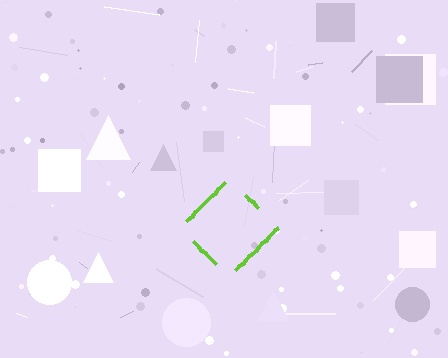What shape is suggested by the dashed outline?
The dashed outline suggests a diamond.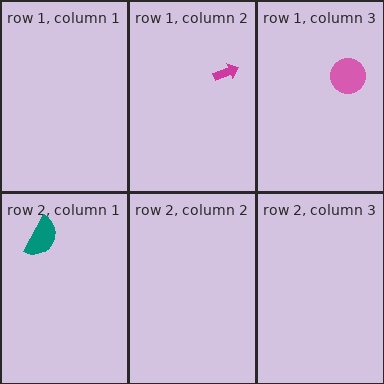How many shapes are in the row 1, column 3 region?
1.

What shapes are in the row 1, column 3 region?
The pink circle.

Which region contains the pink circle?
The row 1, column 3 region.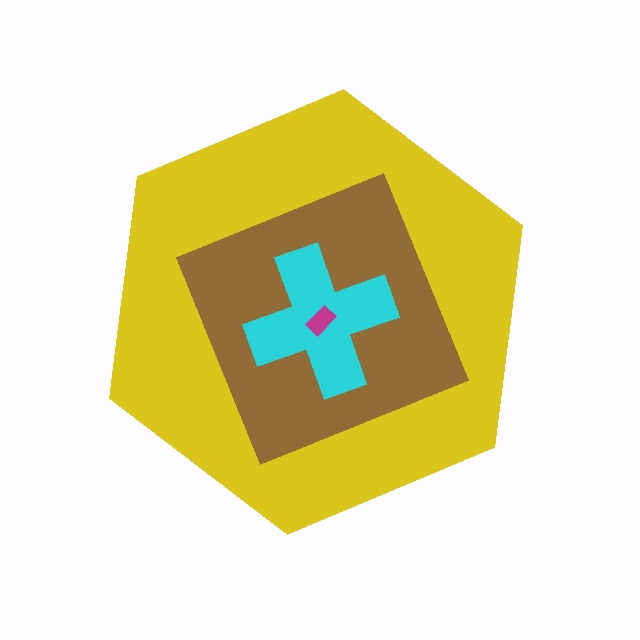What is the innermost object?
The magenta rectangle.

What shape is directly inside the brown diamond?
The cyan cross.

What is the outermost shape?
The yellow hexagon.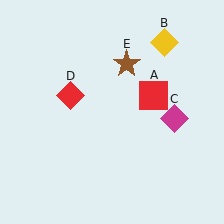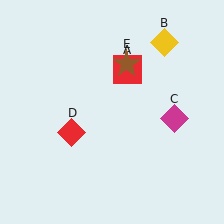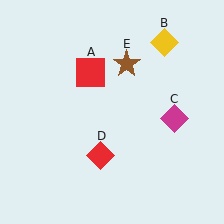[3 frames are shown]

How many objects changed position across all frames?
2 objects changed position: red square (object A), red diamond (object D).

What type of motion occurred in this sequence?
The red square (object A), red diamond (object D) rotated counterclockwise around the center of the scene.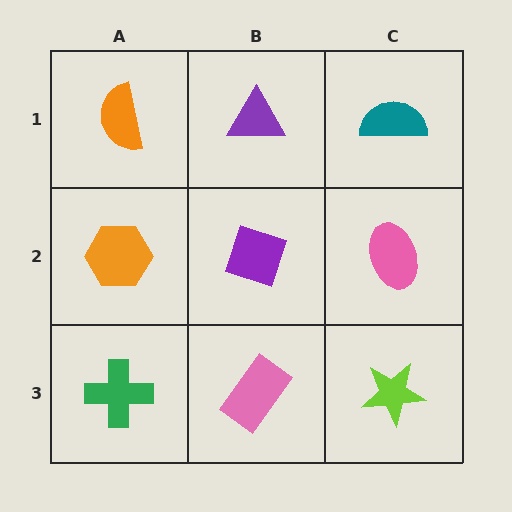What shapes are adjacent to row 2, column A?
An orange semicircle (row 1, column A), a green cross (row 3, column A), a purple diamond (row 2, column B).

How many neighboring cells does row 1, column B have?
3.